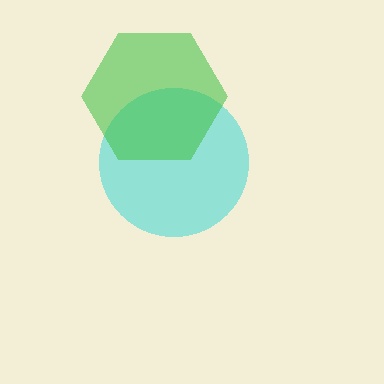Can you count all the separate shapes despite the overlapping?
Yes, there are 2 separate shapes.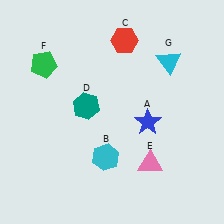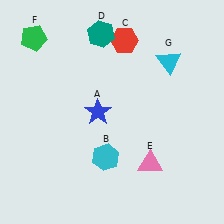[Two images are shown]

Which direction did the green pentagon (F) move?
The green pentagon (F) moved up.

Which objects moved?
The objects that moved are: the blue star (A), the teal hexagon (D), the green pentagon (F).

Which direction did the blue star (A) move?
The blue star (A) moved left.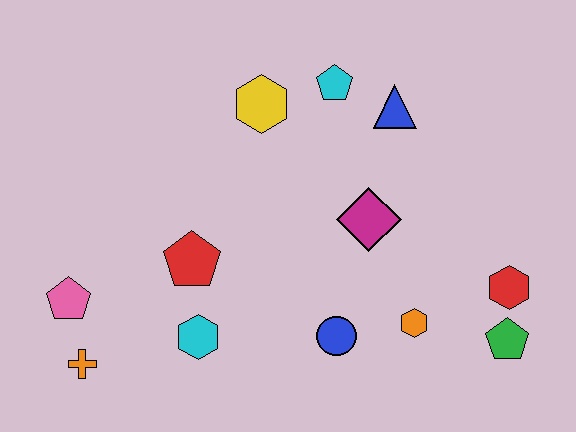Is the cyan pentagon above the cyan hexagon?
Yes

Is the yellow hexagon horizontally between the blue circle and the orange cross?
Yes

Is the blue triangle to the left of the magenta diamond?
No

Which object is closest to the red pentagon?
The cyan hexagon is closest to the red pentagon.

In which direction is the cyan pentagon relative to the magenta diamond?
The cyan pentagon is above the magenta diamond.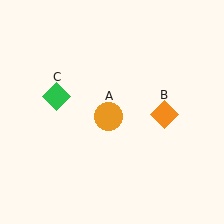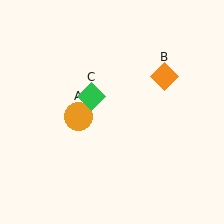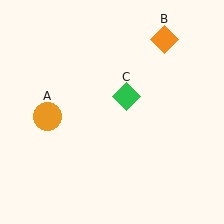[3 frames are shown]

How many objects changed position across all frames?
3 objects changed position: orange circle (object A), orange diamond (object B), green diamond (object C).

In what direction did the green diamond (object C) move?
The green diamond (object C) moved right.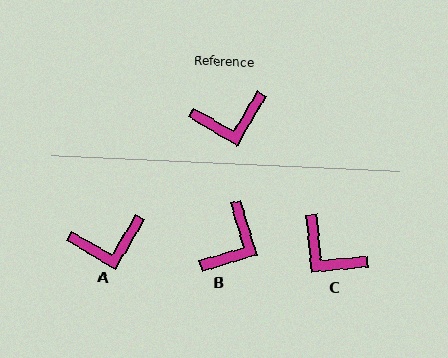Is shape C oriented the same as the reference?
No, it is off by about 54 degrees.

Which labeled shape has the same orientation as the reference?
A.